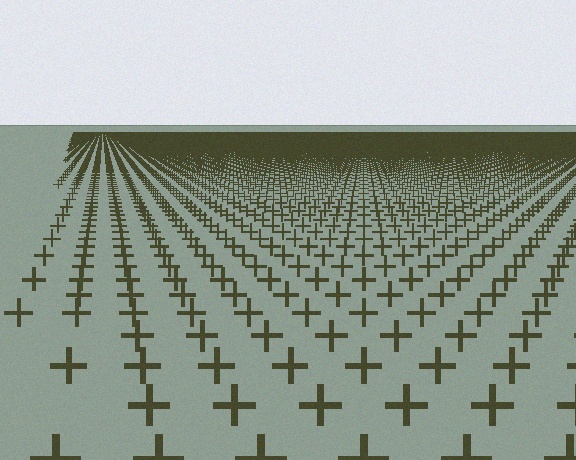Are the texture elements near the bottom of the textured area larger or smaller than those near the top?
Larger. Near the bottom, elements are closer to the viewer and appear at a bigger on-screen size.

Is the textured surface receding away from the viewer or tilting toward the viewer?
The surface is receding away from the viewer. Texture elements get smaller and denser toward the top.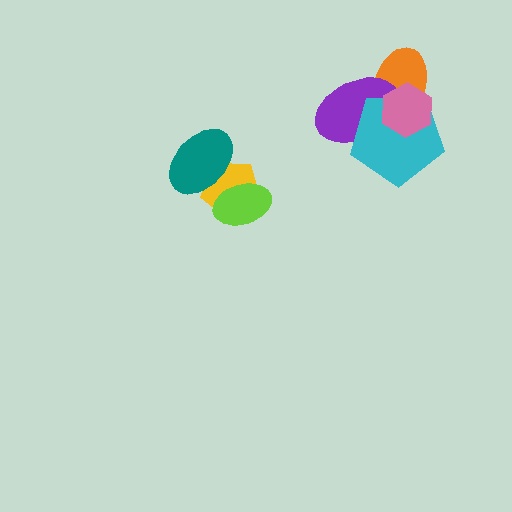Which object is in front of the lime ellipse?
The teal ellipse is in front of the lime ellipse.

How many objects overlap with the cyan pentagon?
3 objects overlap with the cyan pentagon.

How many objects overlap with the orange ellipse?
3 objects overlap with the orange ellipse.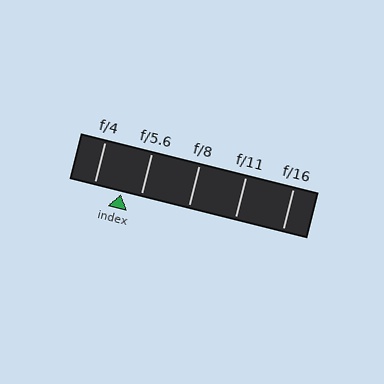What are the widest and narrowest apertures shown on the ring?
The widest aperture shown is f/4 and the narrowest is f/16.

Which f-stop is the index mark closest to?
The index mark is closest to f/5.6.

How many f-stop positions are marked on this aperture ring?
There are 5 f-stop positions marked.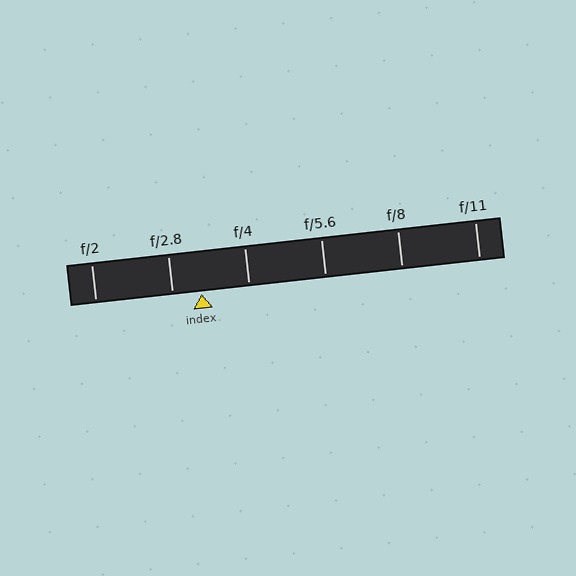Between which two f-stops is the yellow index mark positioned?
The index mark is between f/2.8 and f/4.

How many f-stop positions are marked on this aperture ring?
There are 6 f-stop positions marked.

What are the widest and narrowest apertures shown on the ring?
The widest aperture shown is f/2 and the narrowest is f/11.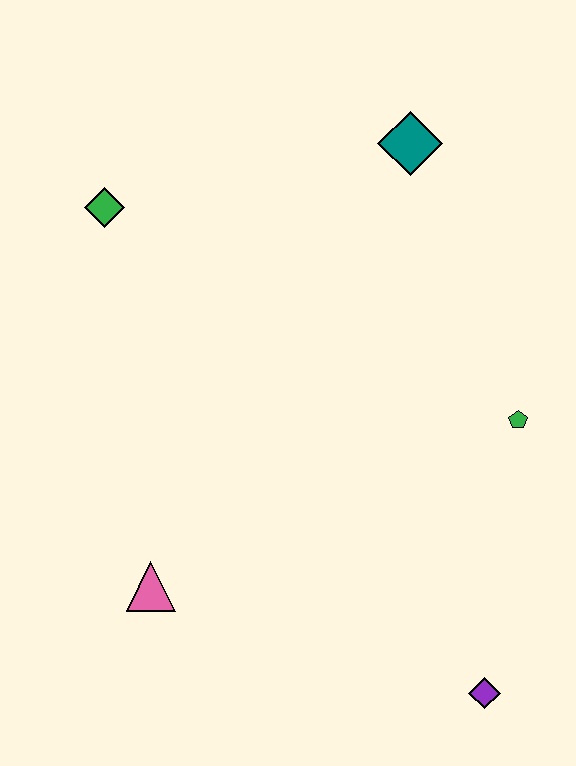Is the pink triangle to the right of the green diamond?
Yes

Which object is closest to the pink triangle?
The purple diamond is closest to the pink triangle.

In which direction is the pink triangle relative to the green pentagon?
The pink triangle is to the left of the green pentagon.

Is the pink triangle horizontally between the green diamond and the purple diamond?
Yes